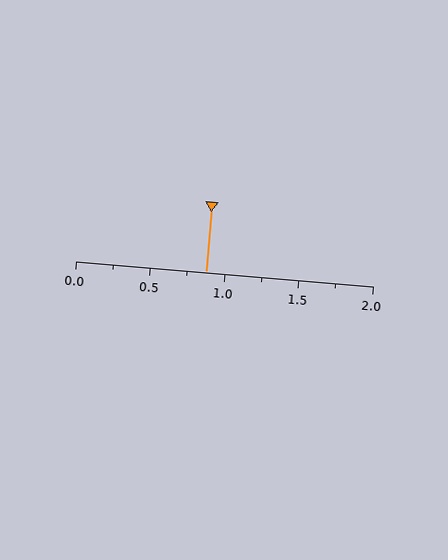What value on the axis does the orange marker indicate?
The marker indicates approximately 0.88.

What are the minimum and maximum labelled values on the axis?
The axis runs from 0.0 to 2.0.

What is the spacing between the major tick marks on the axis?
The major ticks are spaced 0.5 apart.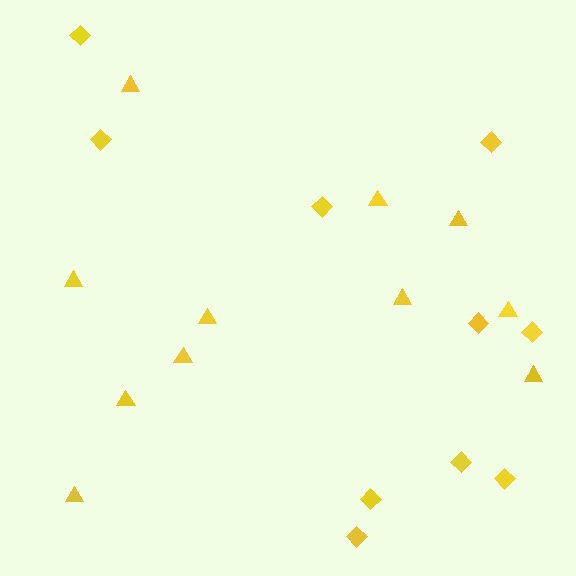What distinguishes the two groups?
There are 2 groups: one group of triangles (11) and one group of diamonds (10).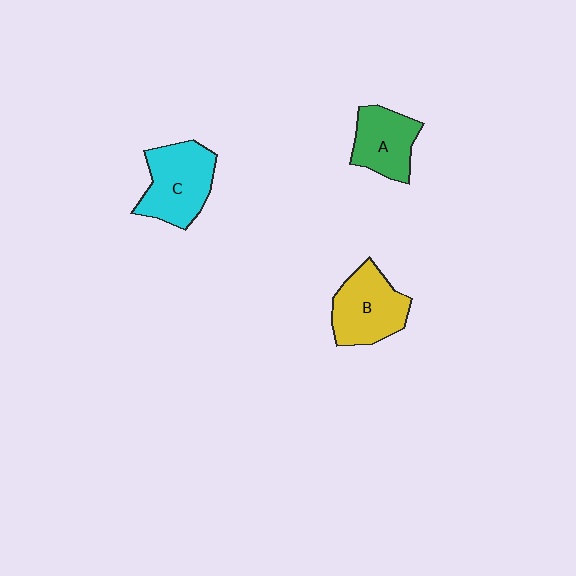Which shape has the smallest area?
Shape A (green).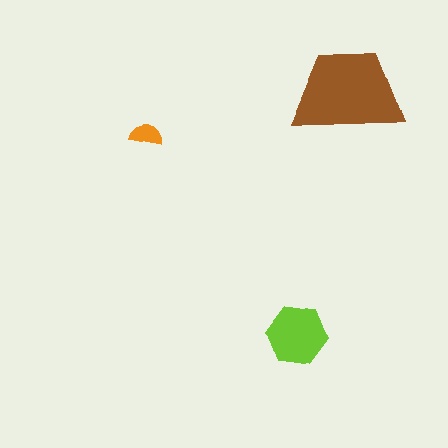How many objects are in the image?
There are 3 objects in the image.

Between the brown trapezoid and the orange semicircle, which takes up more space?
The brown trapezoid.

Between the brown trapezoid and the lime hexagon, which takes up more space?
The brown trapezoid.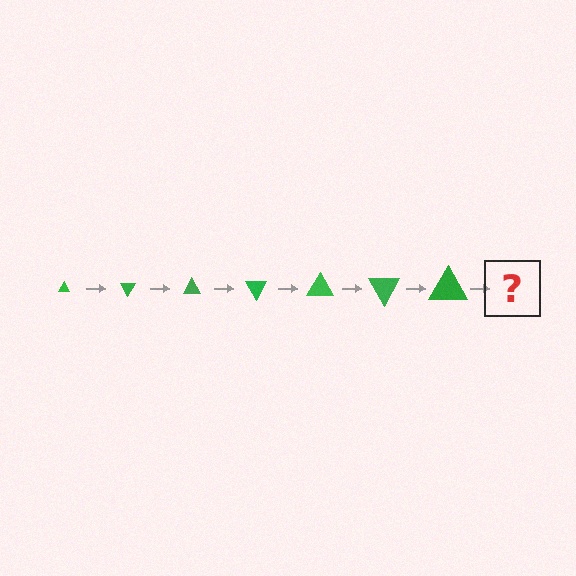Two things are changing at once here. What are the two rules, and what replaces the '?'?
The two rules are that the triangle grows larger each step and it rotates 60 degrees each step. The '?' should be a triangle, larger than the previous one and rotated 420 degrees from the start.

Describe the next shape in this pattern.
It should be a triangle, larger than the previous one and rotated 420 degrees from the start.